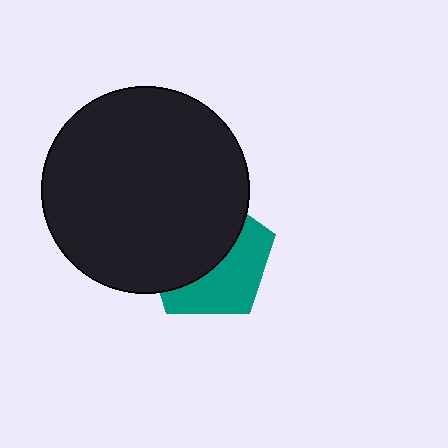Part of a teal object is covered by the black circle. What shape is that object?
It is a pentagon.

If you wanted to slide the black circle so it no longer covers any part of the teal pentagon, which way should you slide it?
Slide it toward the upper-left — that is the most direct way to separate the two shapes.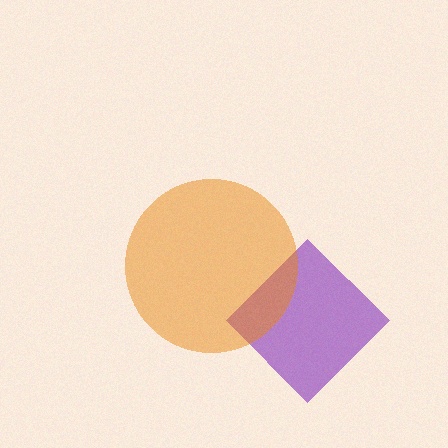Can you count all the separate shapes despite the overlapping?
Yes, there are 2 separate shapes.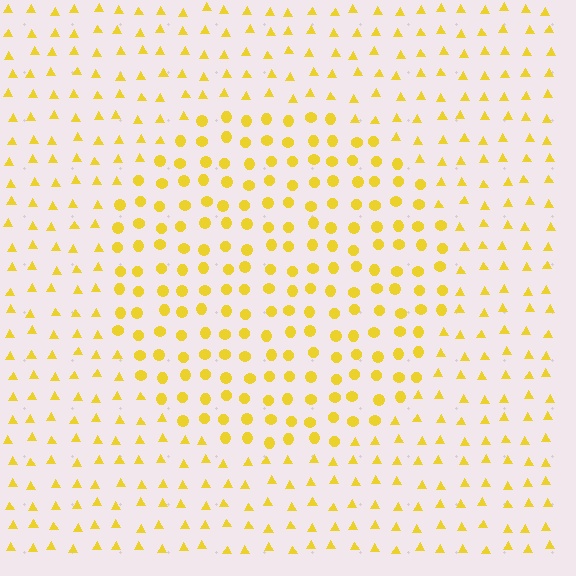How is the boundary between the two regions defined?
The boundary is defined by a change in element shape: circles inside vs. triangles outside. All elements share the same color and spacing.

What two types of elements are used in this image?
The image uses circles inside the circle region and triangles outside it.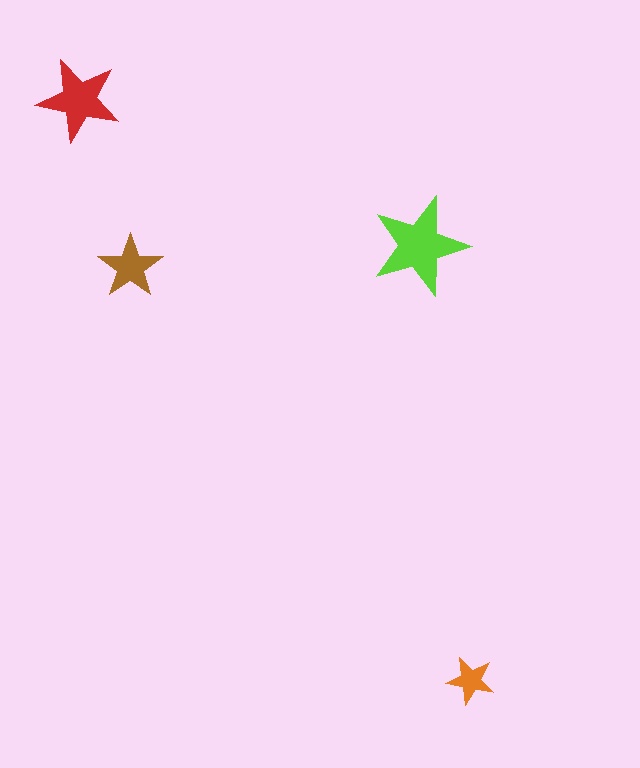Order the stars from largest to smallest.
the lime one, the red one, the brown one, the orange one.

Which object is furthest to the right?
The orange star is rightmost.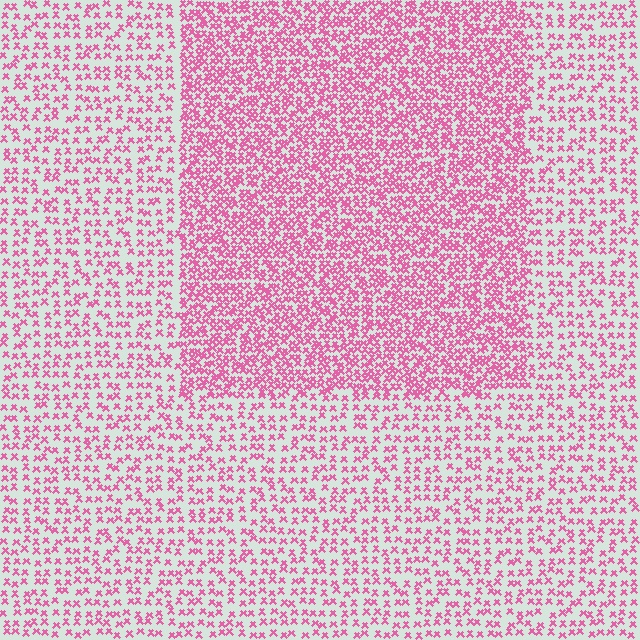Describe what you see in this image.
The image contains small pink elements arranged at two different densities. A rectangle-shaped region is visible where the elements are more densely packed than the surrounding area.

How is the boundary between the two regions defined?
The boundary is defined by a change in element density (approximately 2.0x ratio). All elements are the same color, size, and shape.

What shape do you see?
I see a rectangle.